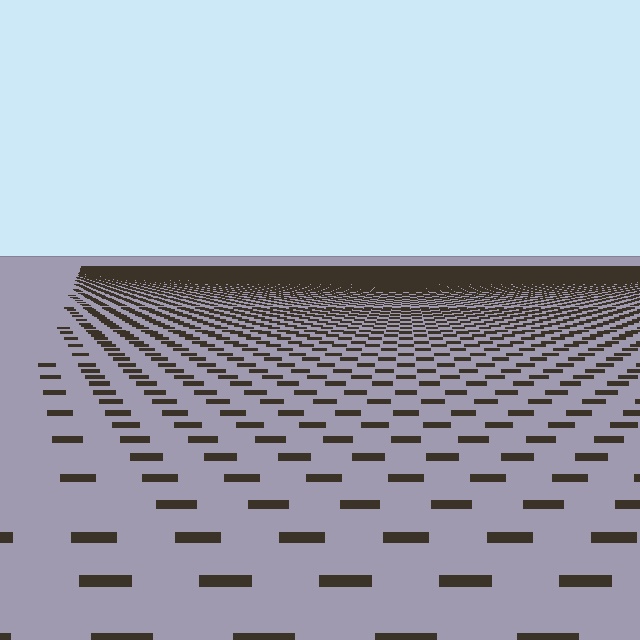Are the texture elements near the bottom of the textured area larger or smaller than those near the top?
Larger. Near the bottom, elements are closer to the viewer and appear at a bigger on-screen size.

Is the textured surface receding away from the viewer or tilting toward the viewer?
The surface is receding away from the viewer. Texture elements get smaller and denser toward the top.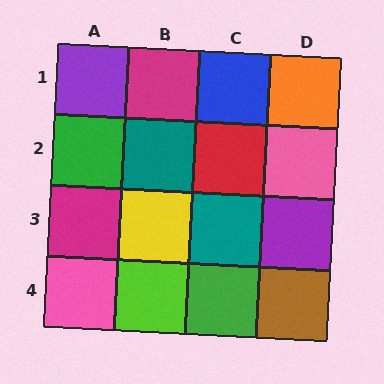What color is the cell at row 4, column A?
Pink.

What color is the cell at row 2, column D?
Pink.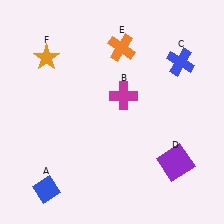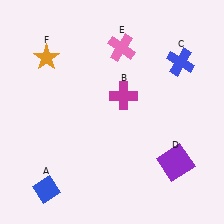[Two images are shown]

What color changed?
The cross (E) changed from orange in Image 1 to pink in Image 2.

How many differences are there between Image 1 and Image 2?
There is 1 difference between the two images.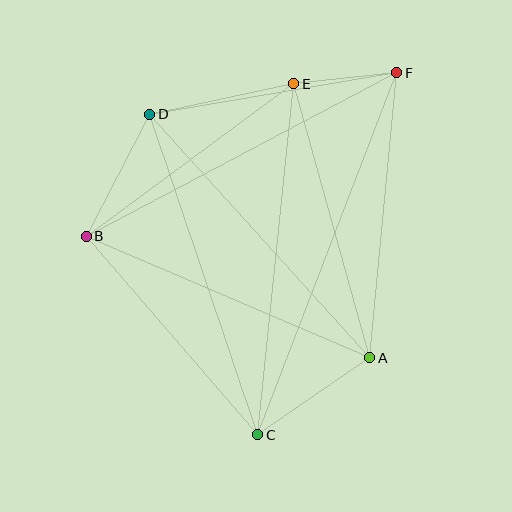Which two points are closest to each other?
Points E and F are closest to each other.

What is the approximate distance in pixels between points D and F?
The distance between D and F is approximately 250 pixels.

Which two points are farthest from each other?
Points C and F are farthest from each other.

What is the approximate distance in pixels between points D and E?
The distance between D and E is approximately 147 pixels.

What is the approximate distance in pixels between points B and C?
The distance between B and C is approximately 263 pixels.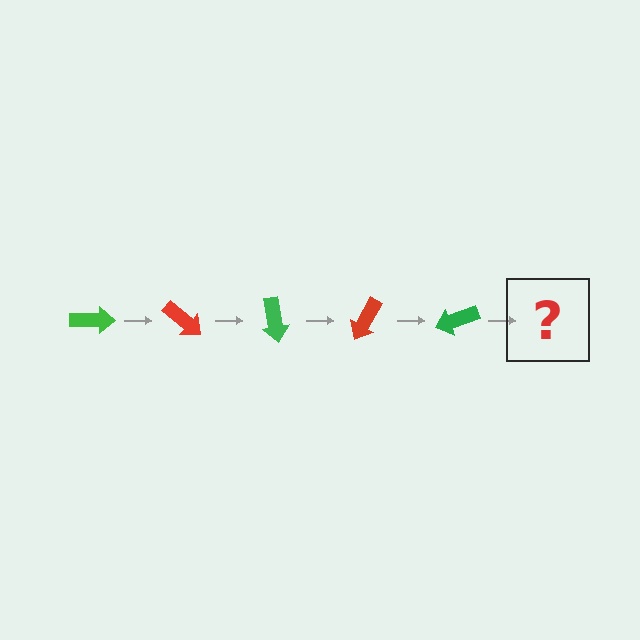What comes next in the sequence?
The next element should be a red arrow, rotated 200 degrees from the start.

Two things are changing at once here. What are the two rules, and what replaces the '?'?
The two rules are that it rotates 40 degrees each step and the color cycles through green and red. The '?' should be a red arrow, rotated 200 degrees from the start.